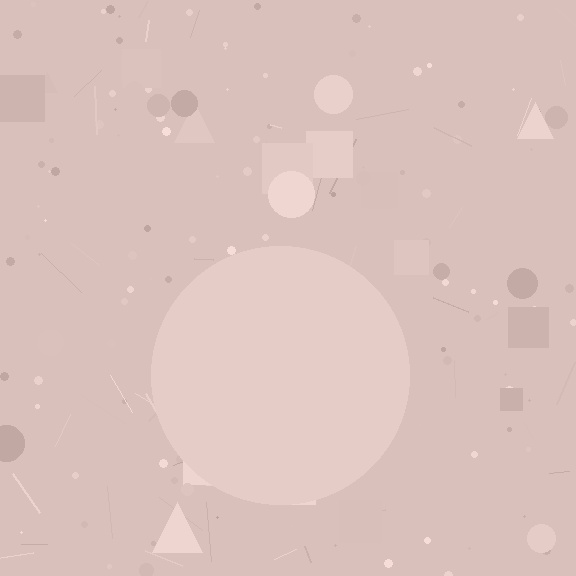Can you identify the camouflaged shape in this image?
The camouflaged shape is a circle.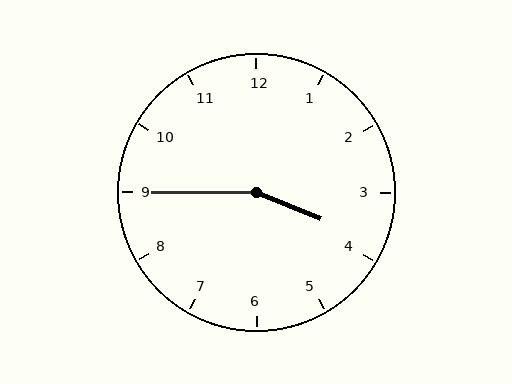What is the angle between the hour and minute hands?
Approximately 158 degrees.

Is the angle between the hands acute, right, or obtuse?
It is obtuse.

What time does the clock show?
3:45.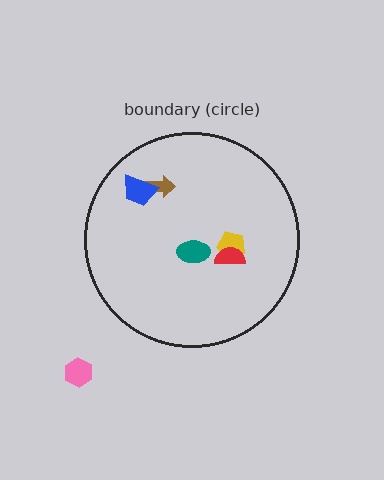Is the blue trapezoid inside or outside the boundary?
Inside.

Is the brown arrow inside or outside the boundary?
Inside.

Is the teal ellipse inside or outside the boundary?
Inside.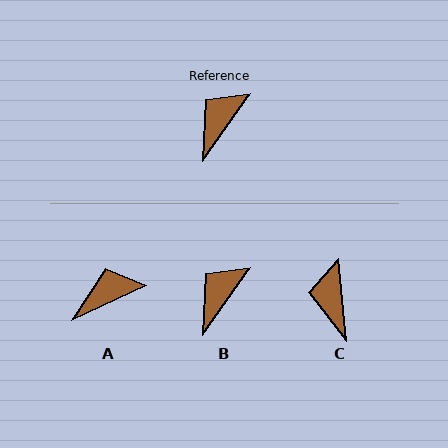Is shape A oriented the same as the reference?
No, it is off by about 30 degrees.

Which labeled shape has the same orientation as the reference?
B.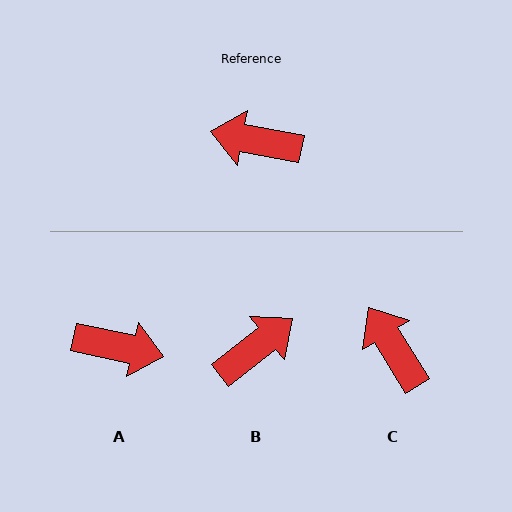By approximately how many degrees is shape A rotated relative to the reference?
Approximately 179 degrees counter-clockwise.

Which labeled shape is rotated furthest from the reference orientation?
A, about 179 degrees away.